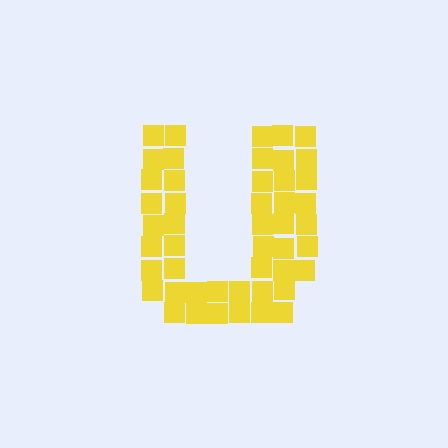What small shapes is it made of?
It is made of small squares.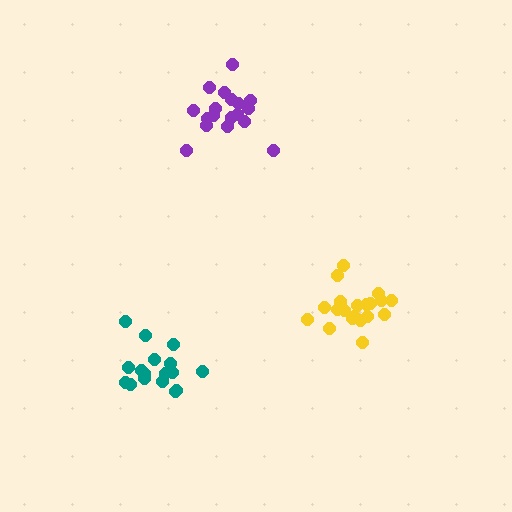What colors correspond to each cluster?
The clusters are colored: yellow, purple, teal.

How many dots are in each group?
Group 1: 20 dots, Group 2: 18 dots, Group 3: 17 dots (55 total).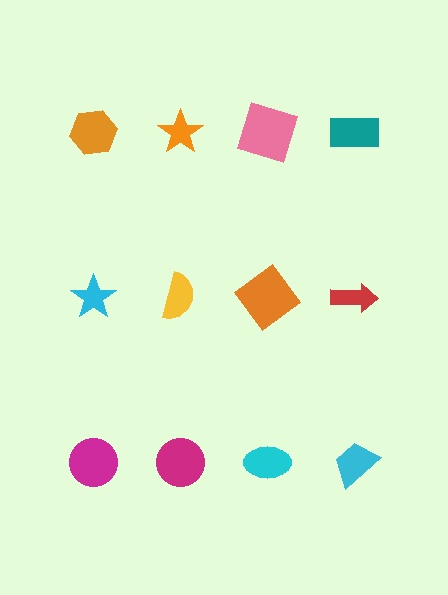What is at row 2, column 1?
A cyan star.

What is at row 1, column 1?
An orange hexagon.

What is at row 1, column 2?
An orange star.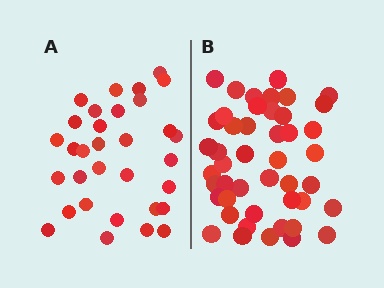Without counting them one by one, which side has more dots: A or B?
Region B (the right region) has more dots.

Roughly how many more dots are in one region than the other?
Region B has approximately 15 more dots than region A.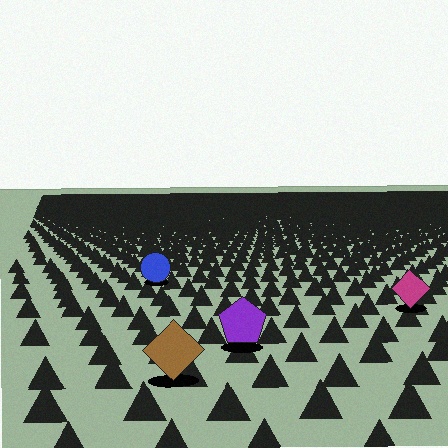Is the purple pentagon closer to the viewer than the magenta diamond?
Yes. The purple pentagon is closer — you can tell from the texture gradient: the ground texture is coarser near it.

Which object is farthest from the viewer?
The blue circle is farthest from the viewer. It appears smaller and the ground texture around it is denser.